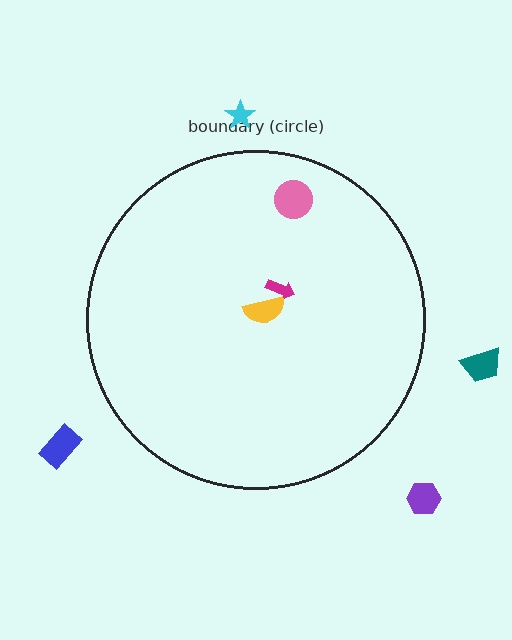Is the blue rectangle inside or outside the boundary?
Outside.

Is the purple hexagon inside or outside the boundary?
Outside.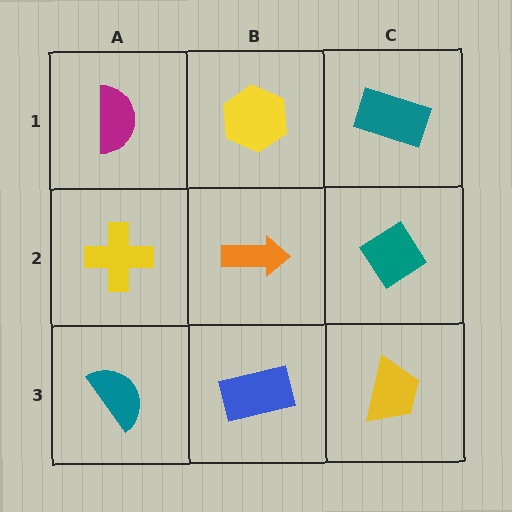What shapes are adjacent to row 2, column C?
A teal rectangle (row 1, column C), a yellow trapezoid (row 3, column C), an orange arrow (row 2, column B).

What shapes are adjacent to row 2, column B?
A yellow hexagon (row 1, column B), a blue rectangle (row 3, column B), a yellow cross (row 2, column A), a teal diamond (row 2, column C).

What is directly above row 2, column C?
A teal rectangle.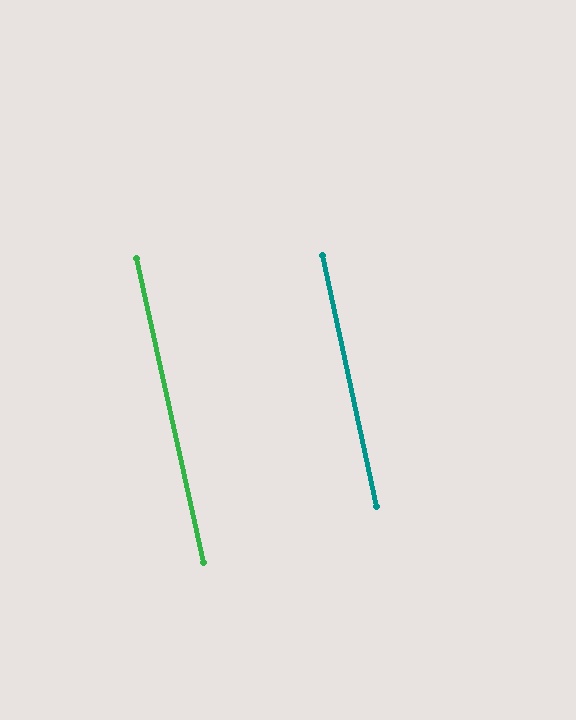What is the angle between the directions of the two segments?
Approximately 0 degrees.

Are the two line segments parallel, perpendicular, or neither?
Parallel — their directions differ by only 0.3°.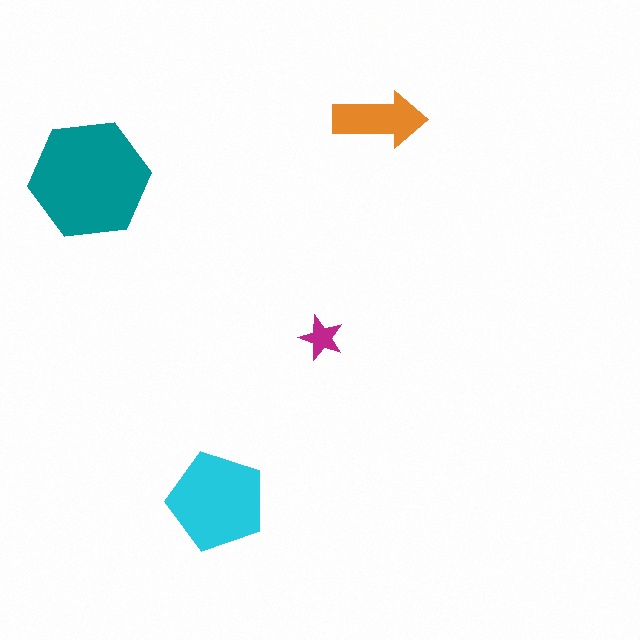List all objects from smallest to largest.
The magenta star, the orange arrow, the cyan pentagon, the teal hexagon.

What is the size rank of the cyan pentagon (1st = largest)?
2nd.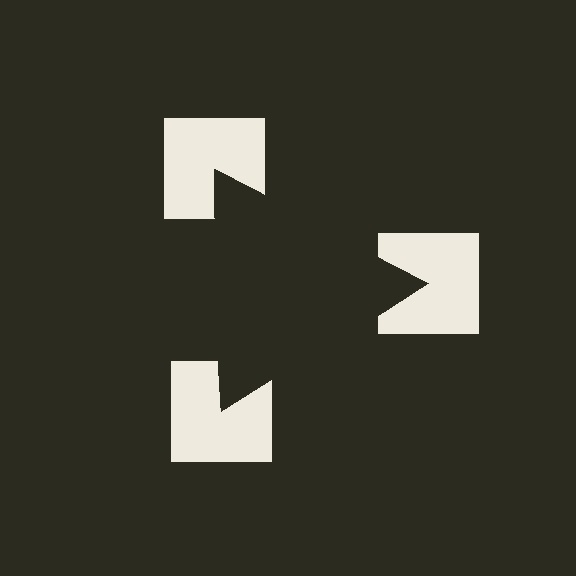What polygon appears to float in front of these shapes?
An illusory triangle — its edges are inferred from the aligned wedge cuts in the notched squares, not physically drawn.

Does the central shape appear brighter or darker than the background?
It typically appears slightly darker than the background, even though no actual brightness change is drawn.